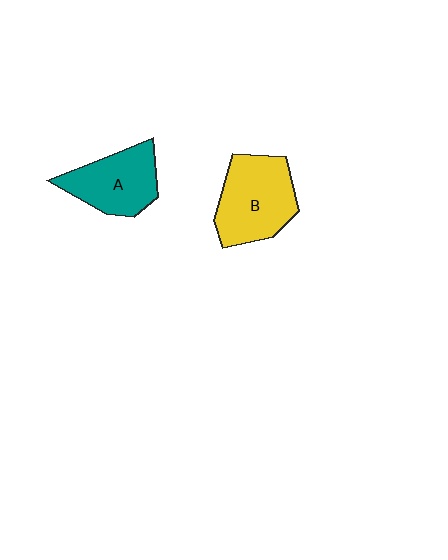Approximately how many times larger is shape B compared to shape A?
Approximately 1.2 times.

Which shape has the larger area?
Shape B (yellow).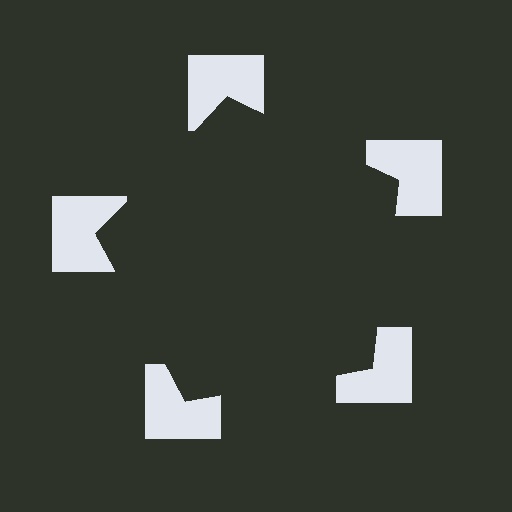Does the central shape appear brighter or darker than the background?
It typically appears slightly darker than the background, even though no actual brightness change is drawn.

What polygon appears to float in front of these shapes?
An illusory pentagon — its edges are inferred from the aligned wedge cuts in the notched squares, not physically drawn.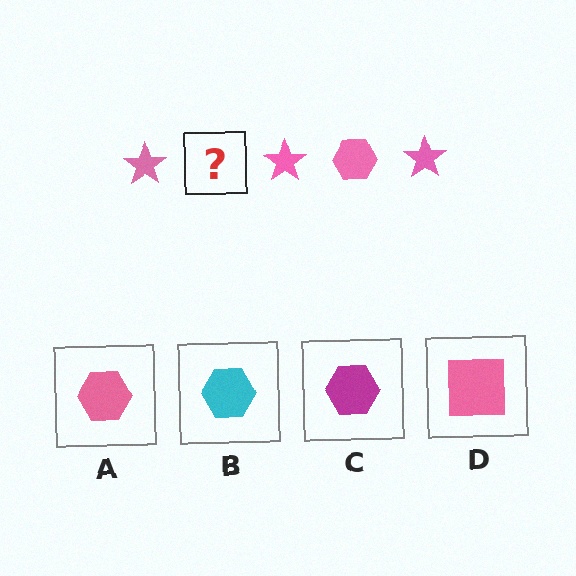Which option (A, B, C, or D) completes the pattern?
A.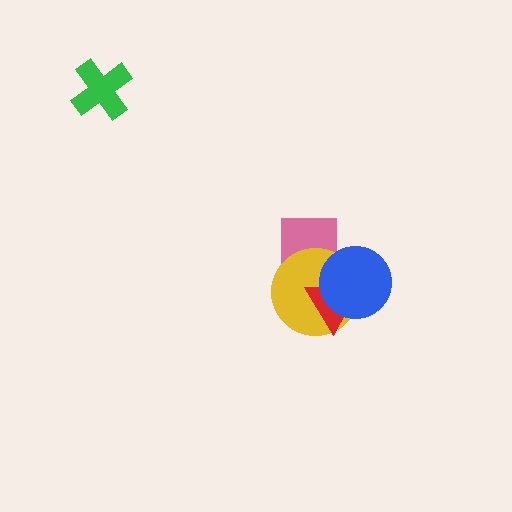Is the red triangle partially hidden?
Yes, it is partially covered by another shape.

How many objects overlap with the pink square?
1 object overlaps with the pink square.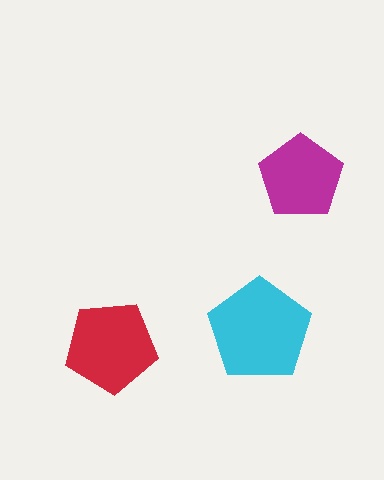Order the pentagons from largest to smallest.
the cyan one, the red one, the magenta one.